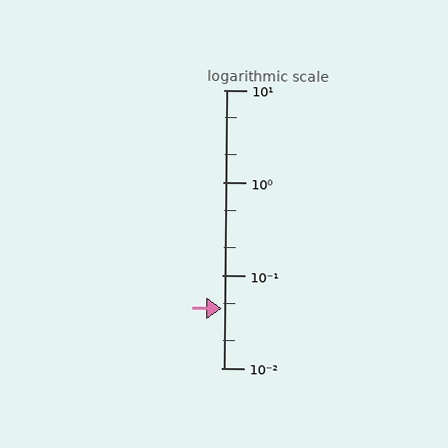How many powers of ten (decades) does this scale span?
The scale spans 3 decades, from 0.01 to 10.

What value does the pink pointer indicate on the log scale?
The pointer indicates approximately 0.044.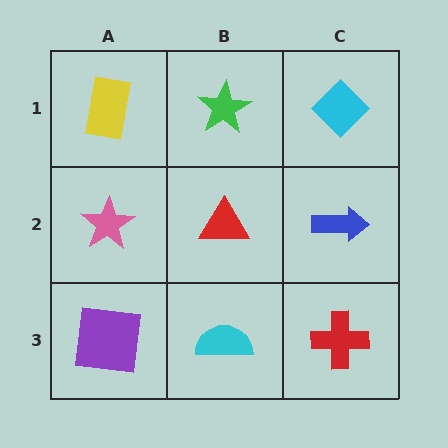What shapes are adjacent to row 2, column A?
A yellow rectangle (row 1, column A), a purple square (row 3, column A), a red triangle (row 2, column B).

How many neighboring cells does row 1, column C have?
2.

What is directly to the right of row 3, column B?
A red cross.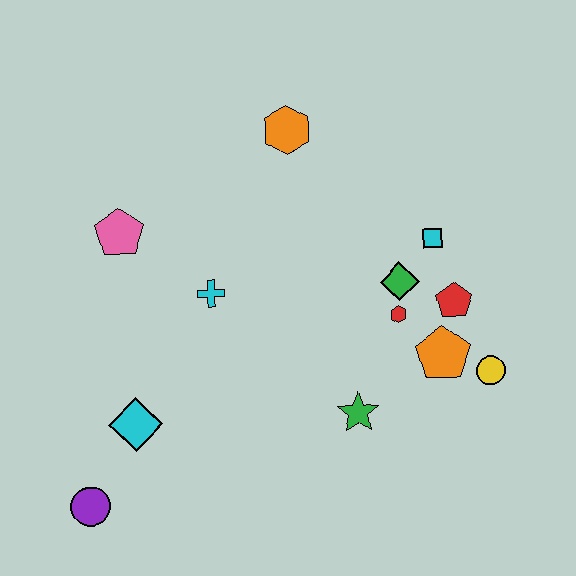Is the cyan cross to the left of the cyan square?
Yes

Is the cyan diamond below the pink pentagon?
Yes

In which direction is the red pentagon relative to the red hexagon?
The red pentagon is to the right of the red hexagon.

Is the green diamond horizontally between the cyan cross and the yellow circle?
Yes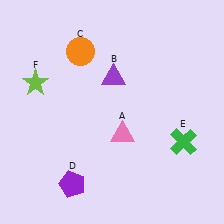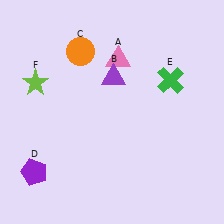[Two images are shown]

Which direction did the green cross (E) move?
The green cross (E) moved up.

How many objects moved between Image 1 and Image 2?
3 objects moved between the two images.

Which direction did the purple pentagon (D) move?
The purple pentagon (D) moved left.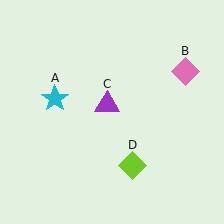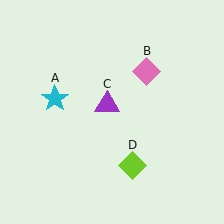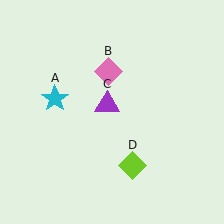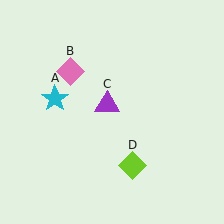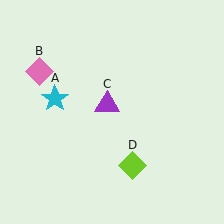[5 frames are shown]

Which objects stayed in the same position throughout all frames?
Cyan star (object A) and purple triangle (object C) and lime diamond (object D) remained stationary.